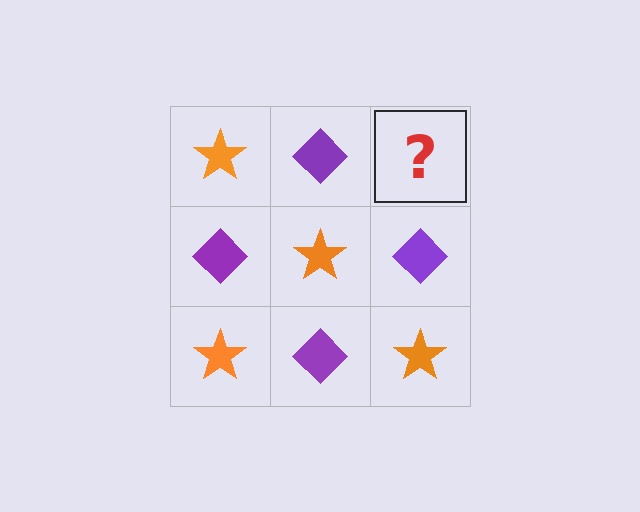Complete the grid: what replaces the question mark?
The question mark should be replaced with an orange star.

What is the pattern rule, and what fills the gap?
The rule is that it alternates orange star and purple diamond in a checkerboard pattern. The gap should be filled with an orange star.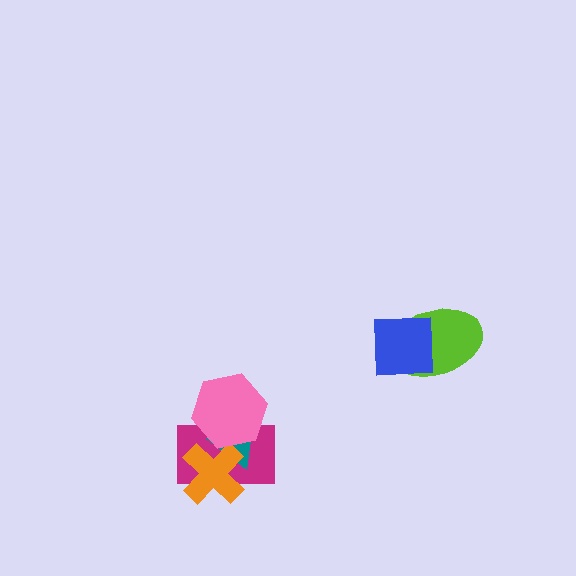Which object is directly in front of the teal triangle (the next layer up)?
The orange cross is directly in front of the teal triangle.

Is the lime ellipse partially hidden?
Yes, it is partially covered by another shape.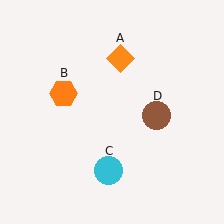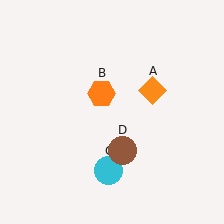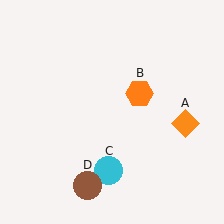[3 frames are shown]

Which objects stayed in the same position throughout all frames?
Cyan circle (object C) remained stationary.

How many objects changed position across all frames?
3 objects changed position: orange diamond (object A), orange hexagon (object B), brown circle (object D).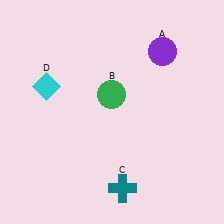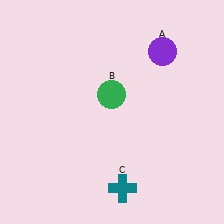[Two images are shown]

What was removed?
The cyan diamond (D) was removed in Image 2.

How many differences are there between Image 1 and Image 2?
There is 1 difference between the two images.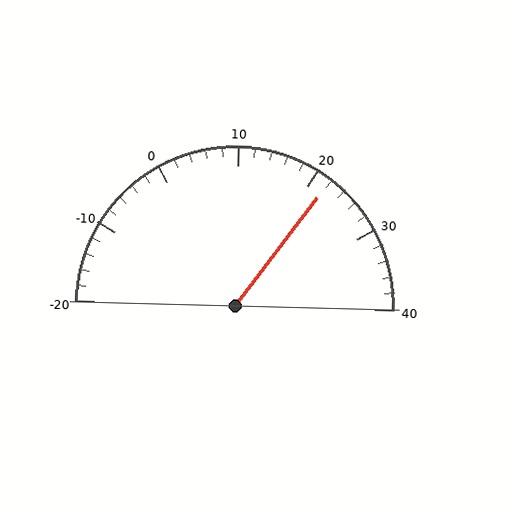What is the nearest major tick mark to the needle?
The nearest major tick mark is 20.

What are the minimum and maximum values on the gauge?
The gauge ranges from -20 to 40.